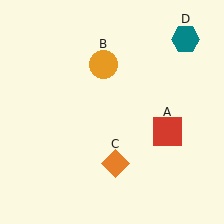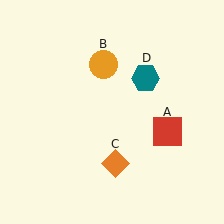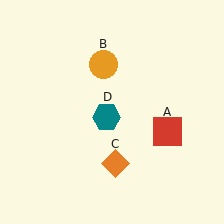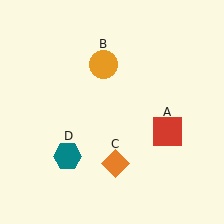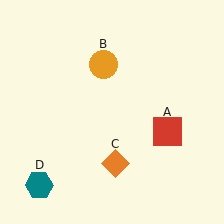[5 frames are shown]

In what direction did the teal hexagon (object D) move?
The teal hexagon (object D) moved down and to the left.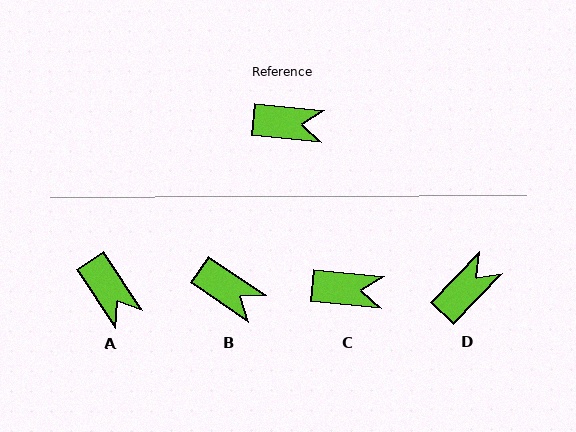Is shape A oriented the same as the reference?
No, it is off by about 51 degrees.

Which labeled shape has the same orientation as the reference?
C.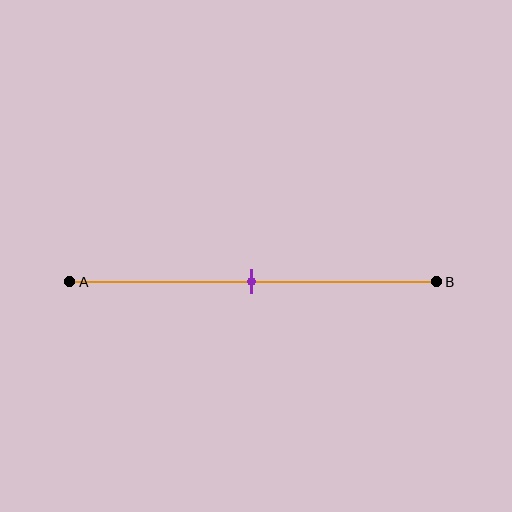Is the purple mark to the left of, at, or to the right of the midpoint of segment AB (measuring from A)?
The purple mark is approximately at the midpoint of segment AB.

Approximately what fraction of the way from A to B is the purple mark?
The purple mark is approximately 50% of the way from A to B.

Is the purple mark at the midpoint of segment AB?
Yes, the mark is approximately at the midpoint.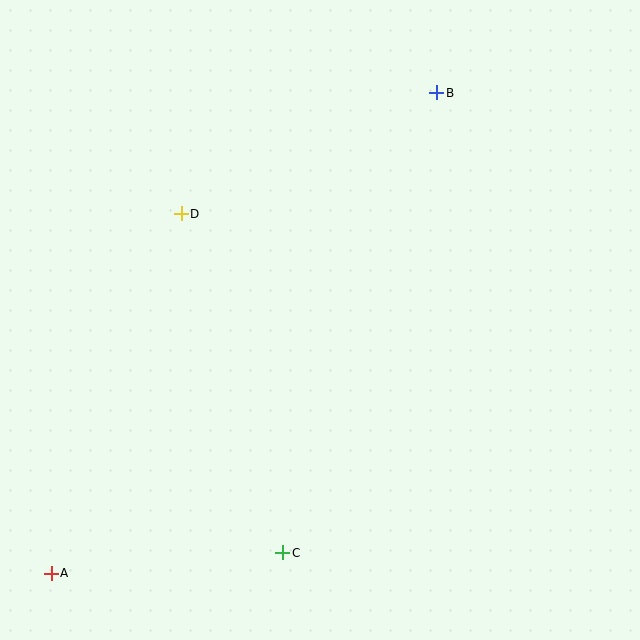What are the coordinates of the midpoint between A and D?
The midpoint between A and D is at (116, 393).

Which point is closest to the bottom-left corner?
Point A is closest to the bottom-left corner.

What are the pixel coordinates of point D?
Point D is at (181, 214).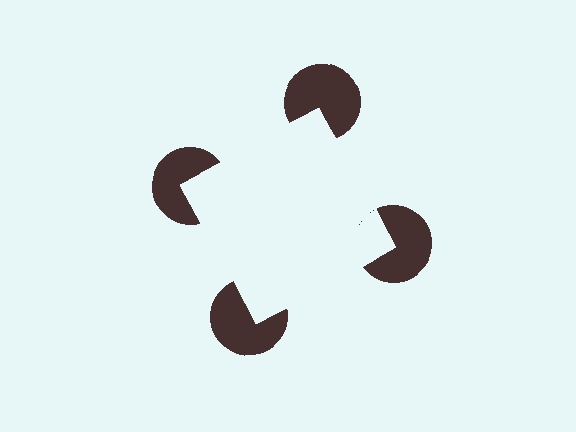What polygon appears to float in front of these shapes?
An illusory square — its edges are inferred from the aligned wedge cuts in the pac-man discs, not physically drawn.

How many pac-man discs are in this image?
There are 4 — one at each vertex of the illusory square.